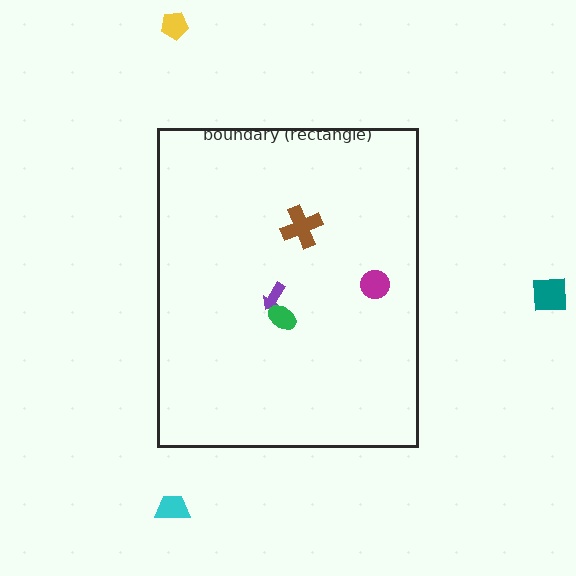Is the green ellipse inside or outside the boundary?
Inside.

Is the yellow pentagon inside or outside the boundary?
Outside.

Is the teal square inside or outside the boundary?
Outside.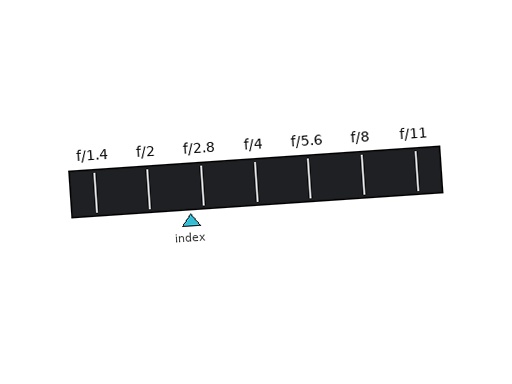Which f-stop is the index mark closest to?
The index mark is closest to f/2.8.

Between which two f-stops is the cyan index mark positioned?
The index mark is between f/2 and f/2.8.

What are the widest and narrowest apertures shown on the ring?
The widest aperture shown is f/1.4 and the narrowest is f/11.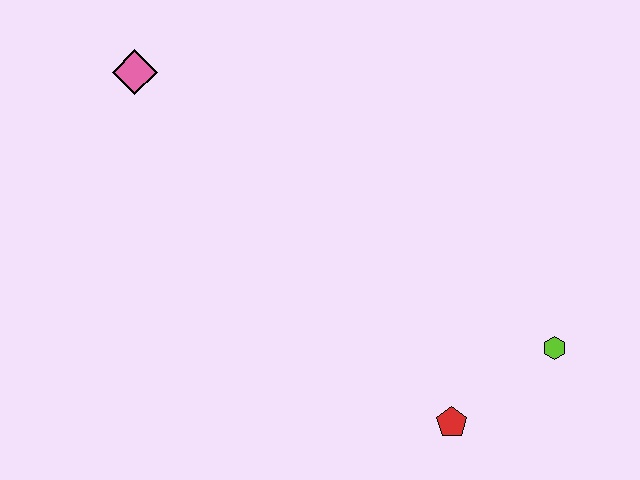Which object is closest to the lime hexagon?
The red pentagon is closest to the lime hexagon.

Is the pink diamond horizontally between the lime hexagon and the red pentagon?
No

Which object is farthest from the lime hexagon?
The pink diamond is farthest from the lime hexagon.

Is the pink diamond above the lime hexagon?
Yes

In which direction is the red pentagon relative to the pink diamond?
The red pentagon is below the pink diamond.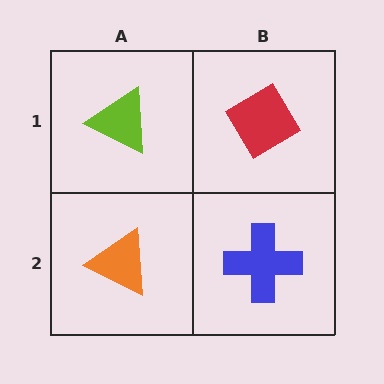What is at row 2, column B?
A blue cross.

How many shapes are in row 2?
2 shapes.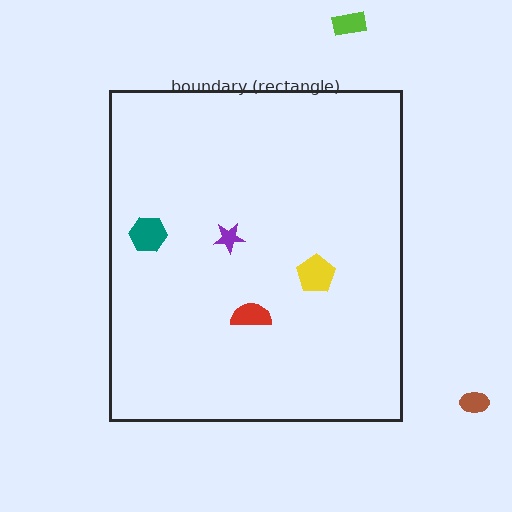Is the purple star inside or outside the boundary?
Inside.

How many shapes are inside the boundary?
4 inside, 2 outside.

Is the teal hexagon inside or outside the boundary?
Inside.